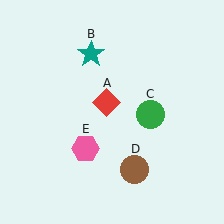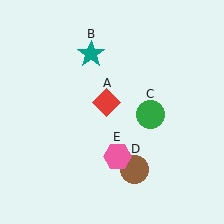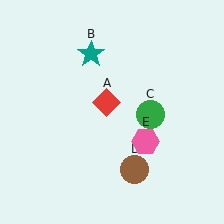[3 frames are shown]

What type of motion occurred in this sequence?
The pink hexagon (object E) rotated counterclockwise around the center of the scene.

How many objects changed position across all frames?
1 object changed position: pink hexagon (object E).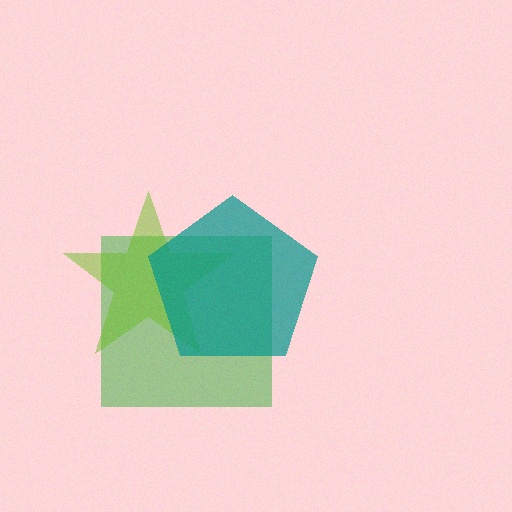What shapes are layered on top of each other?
The layered shapes are: a green square, a lime star, a teal pentagon.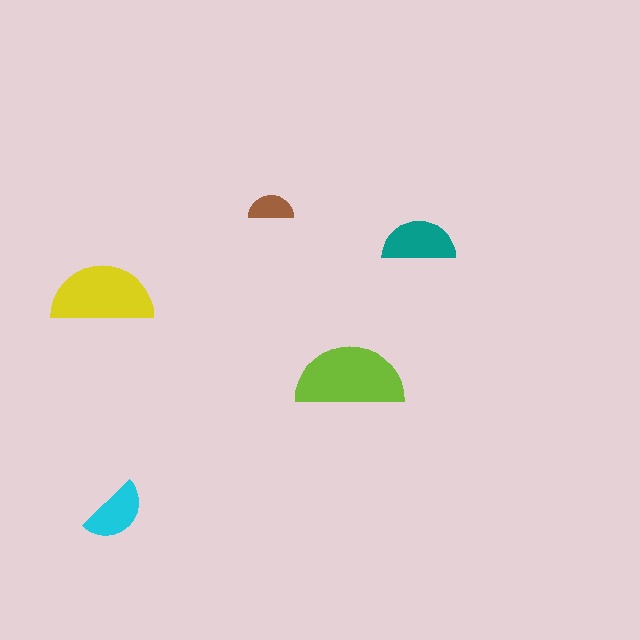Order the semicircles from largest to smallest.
the lime one, the yellow one, the teal one, the cyan one, the brown one.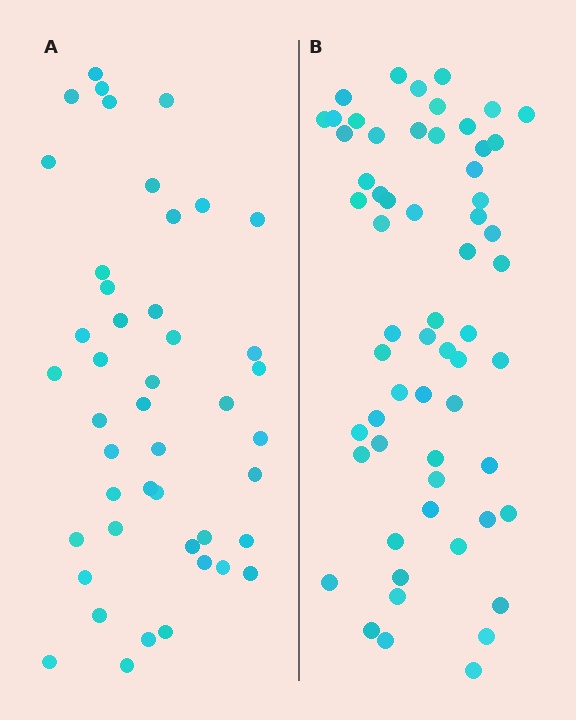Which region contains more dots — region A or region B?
Region B (the right region) has more dots.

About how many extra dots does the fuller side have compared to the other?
Region B has approximately 15 more dots than region A.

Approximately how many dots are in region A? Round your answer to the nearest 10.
About 40 dots. (The exact count is 45, which rounds to 40.)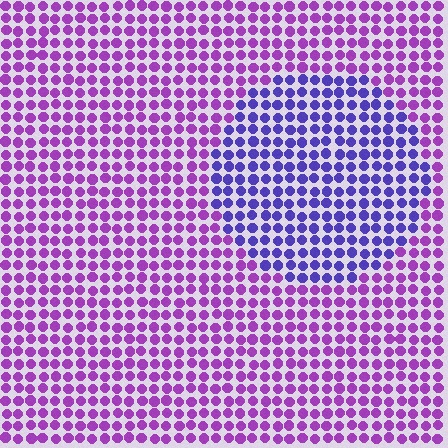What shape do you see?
I see a circle.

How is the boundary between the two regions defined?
The boundary is defined purely by a slight shift in hue (about 39 degrees). Spacing, size, and orientation are identical on both sides.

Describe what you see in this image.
The image is filled with small purple elements in a uniform arrangement. A circle-shaped region is visible where the elements are tinted to a slightly different hue, forming a subtle color boundary.